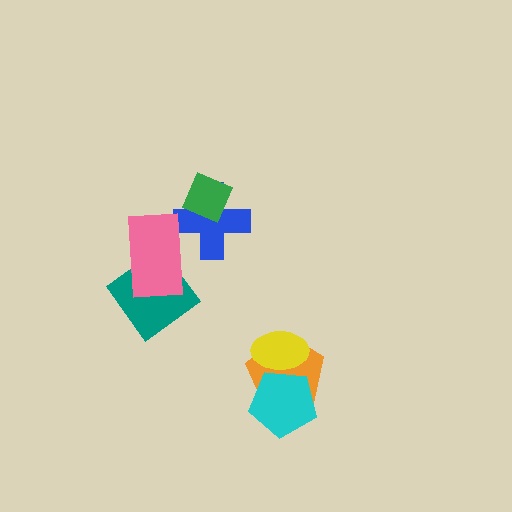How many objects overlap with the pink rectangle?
2 objects overlap with the pink rectangle.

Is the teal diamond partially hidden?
Yes, it is partially covered by another shape.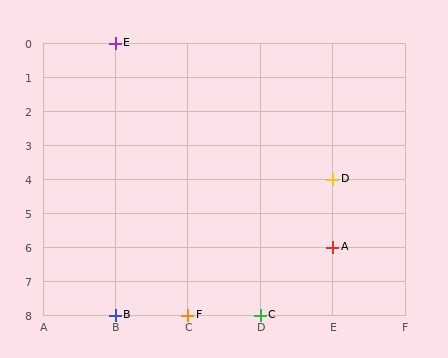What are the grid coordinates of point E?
Point E is at grid coordinates (B, 0).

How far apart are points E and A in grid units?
Points E and A are 3 columns and 6 rows apart (about 6.7 grid units diagonally).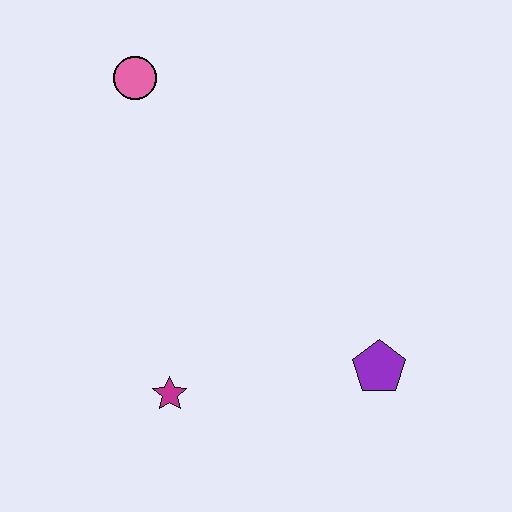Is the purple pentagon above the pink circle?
No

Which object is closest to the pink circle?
The magenta star is closest to the pink circle.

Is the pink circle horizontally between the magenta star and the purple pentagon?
No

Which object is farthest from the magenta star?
The pink circle is farthest from the magenta star.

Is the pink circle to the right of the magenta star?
No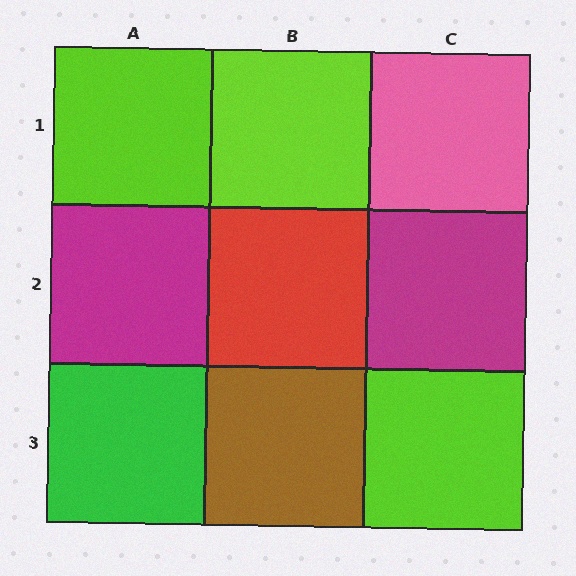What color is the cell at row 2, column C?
Magenta.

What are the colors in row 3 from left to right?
Green, brown, lime.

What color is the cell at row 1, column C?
Pink.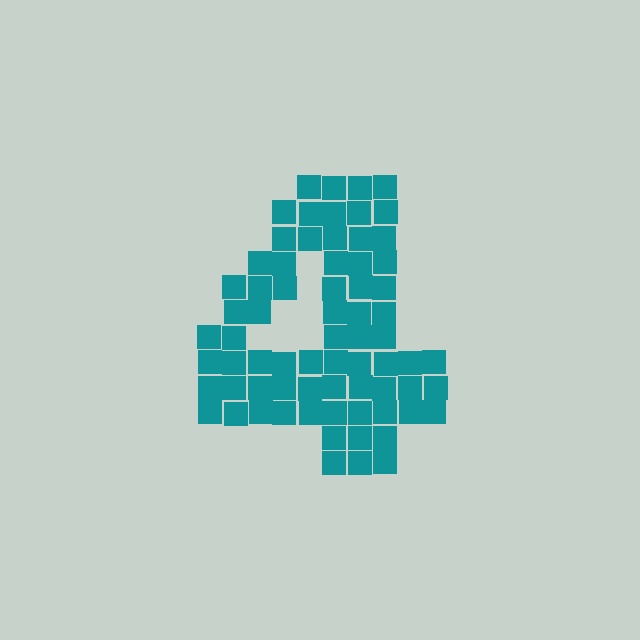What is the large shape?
The large shape is the digit 4.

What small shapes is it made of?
It is made of small squares.